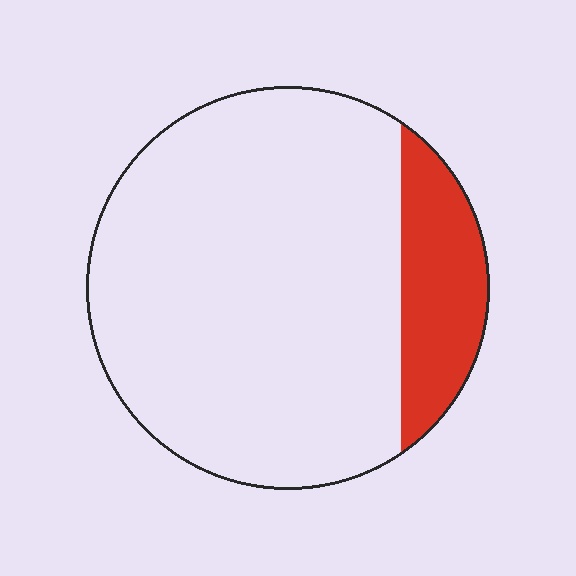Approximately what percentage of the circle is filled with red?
Approximately 15%.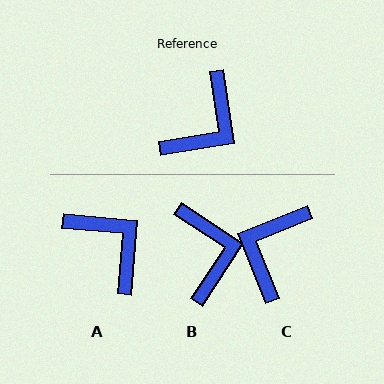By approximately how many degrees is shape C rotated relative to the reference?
Approximately 167 degrees clockwise.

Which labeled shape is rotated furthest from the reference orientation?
C, about 167 degrees away.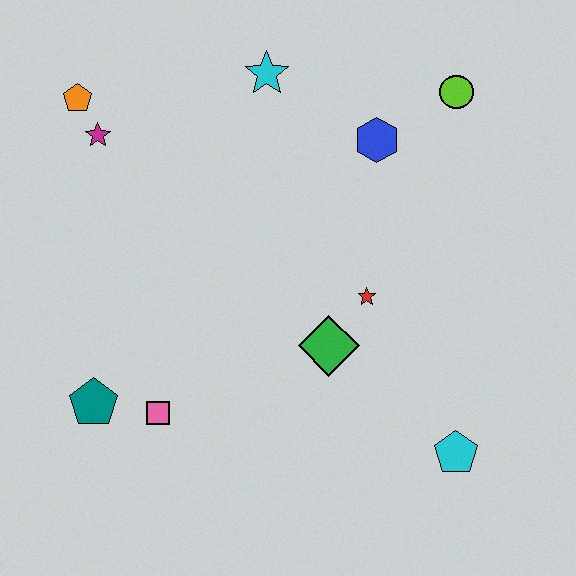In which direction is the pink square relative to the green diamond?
The pink square is to the left of the green diamond.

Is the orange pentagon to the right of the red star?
No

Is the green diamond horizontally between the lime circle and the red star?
No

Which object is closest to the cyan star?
The blue hexagon is closest to the cyan star.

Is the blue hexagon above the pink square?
Yes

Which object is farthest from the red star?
The orange pentagon is farthest from the red star.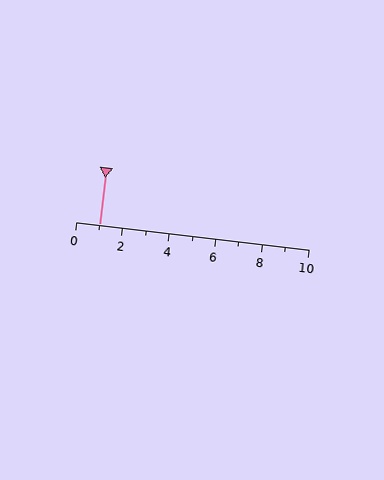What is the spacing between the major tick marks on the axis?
The major ticks are spaced 2 apart.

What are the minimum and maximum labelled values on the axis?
The axis runs from 0 to 10.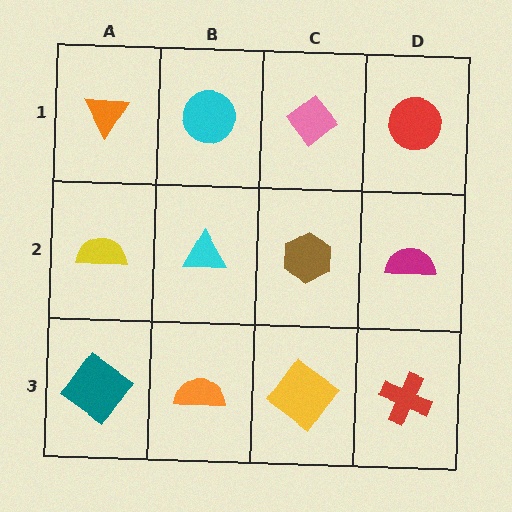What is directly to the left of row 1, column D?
A pink diamond.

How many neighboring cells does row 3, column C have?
3.